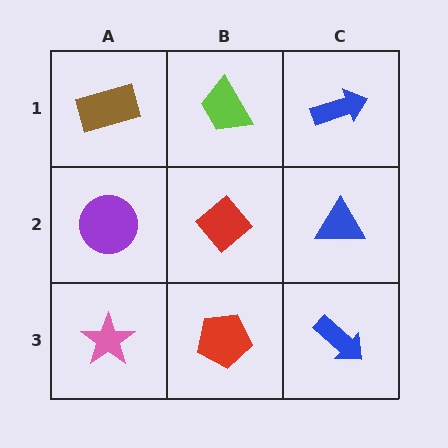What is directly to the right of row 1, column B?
A blue arrow.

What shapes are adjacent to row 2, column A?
A brown rectangle (row 1, column A), a pink star (row 3, column A), a red diamond (row 2, column B).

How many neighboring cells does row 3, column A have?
2.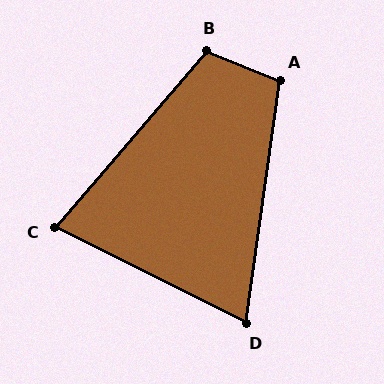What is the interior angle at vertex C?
Approximately 76 degrees (acute).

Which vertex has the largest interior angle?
B, at approximately 109 degrees.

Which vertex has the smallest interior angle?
D, at approximately 71 degrees.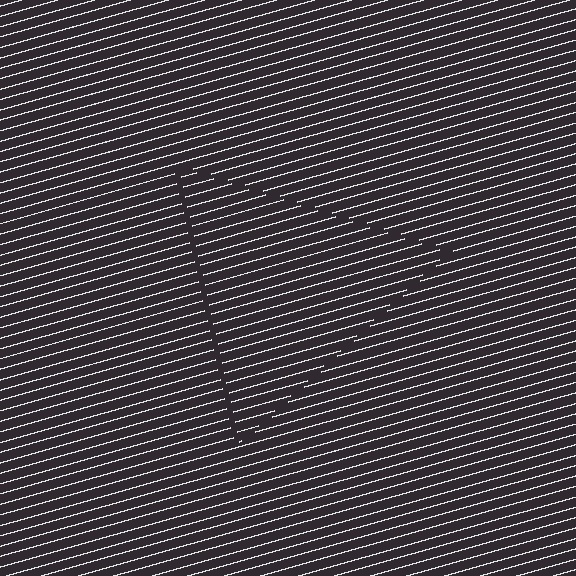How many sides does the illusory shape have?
3 sides — the line-ends trace a triangle.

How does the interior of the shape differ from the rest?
The interior of the shape contains the same grating, shifted by half a period — the contour is defined by the phase discontinuity where line-ends from the inner and outer gratings abut.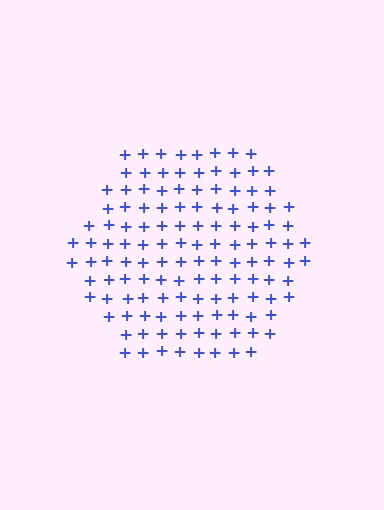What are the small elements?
The small elements are plus signs.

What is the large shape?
The large shape is a hexagon.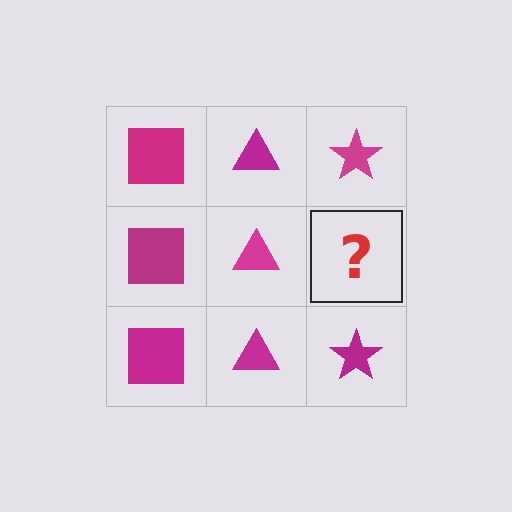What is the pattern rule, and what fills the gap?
The rule is that each column has a consistent shape. The gap should be filled with a magenta star.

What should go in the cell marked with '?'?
The missing cell should contain a magenta star.